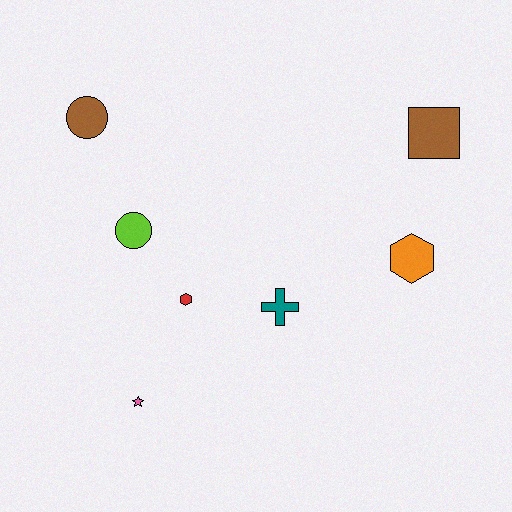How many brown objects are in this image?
There are 2 brown objects.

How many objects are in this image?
There are 7 objects.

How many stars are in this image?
There is 1 star.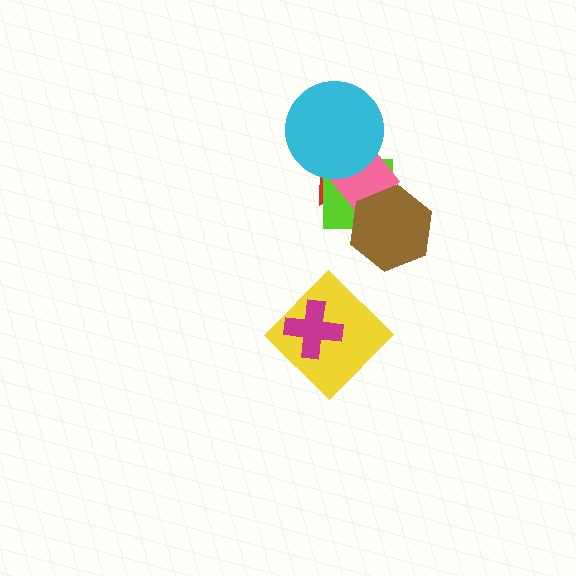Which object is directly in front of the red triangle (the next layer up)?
The lime square is directly in front of the red triangle.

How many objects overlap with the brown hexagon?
3 objects overlap with the brown hexagon.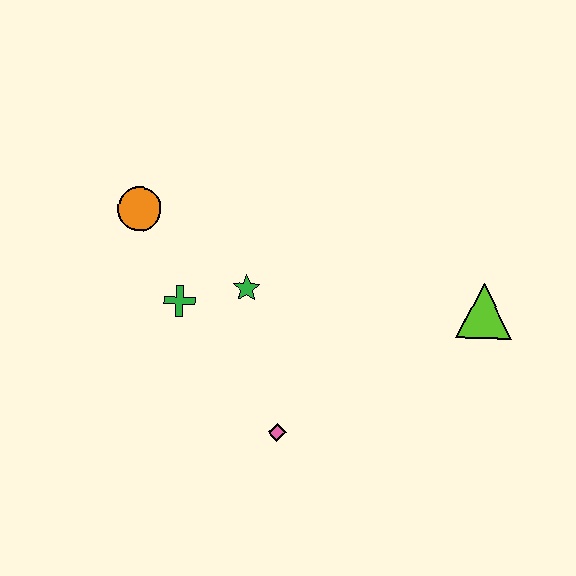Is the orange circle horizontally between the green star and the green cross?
No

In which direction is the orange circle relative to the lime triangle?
The orange circle is to the left of the lime triangle.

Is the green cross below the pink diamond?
No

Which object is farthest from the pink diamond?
The orange circle is farthest from the pink diamond.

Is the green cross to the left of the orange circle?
No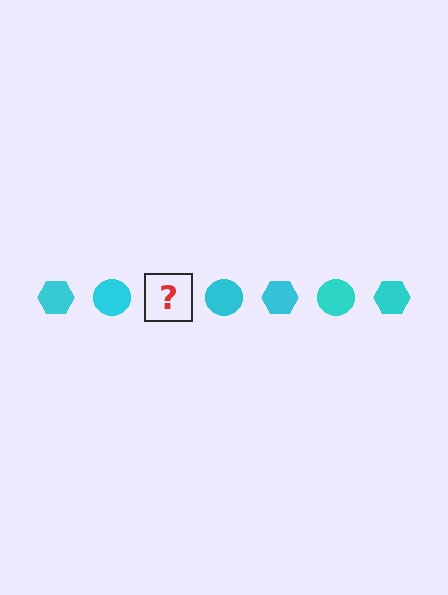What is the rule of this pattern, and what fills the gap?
The rule is that the pattern cycles through hexagon, circle shapes in cyan. The gap should be filled with a cyan hexagon.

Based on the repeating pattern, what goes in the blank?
The blank should be a cyan hexagon.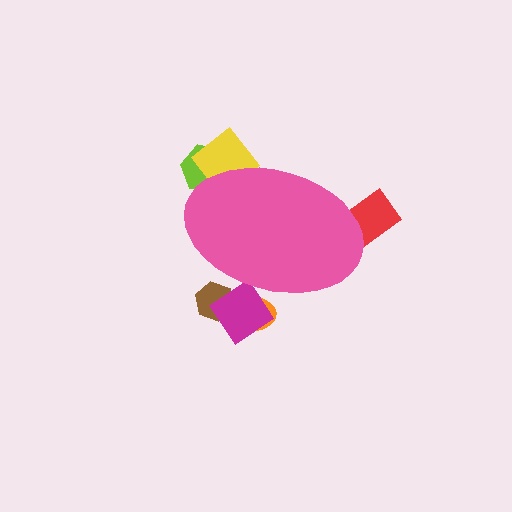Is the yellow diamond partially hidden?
Yes, the yellow diamond is partially hidden behind the pink ellipse.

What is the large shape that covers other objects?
A pink ellipse.